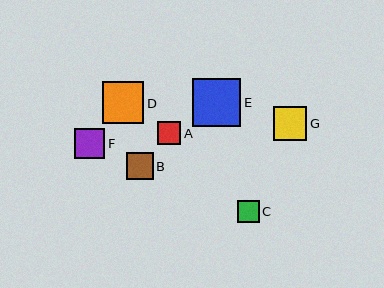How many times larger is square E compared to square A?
Square E is approximately 2.1 times the size of square A.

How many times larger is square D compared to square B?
Square D is approximately 1.5 times the size of square B.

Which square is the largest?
Square E is the largest with a size of approximately 49 pixels.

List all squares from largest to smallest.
From largest to smallest: E, D, G, F, B, A, C.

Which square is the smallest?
Square C is the smallest with a size of approximately 22 pixels.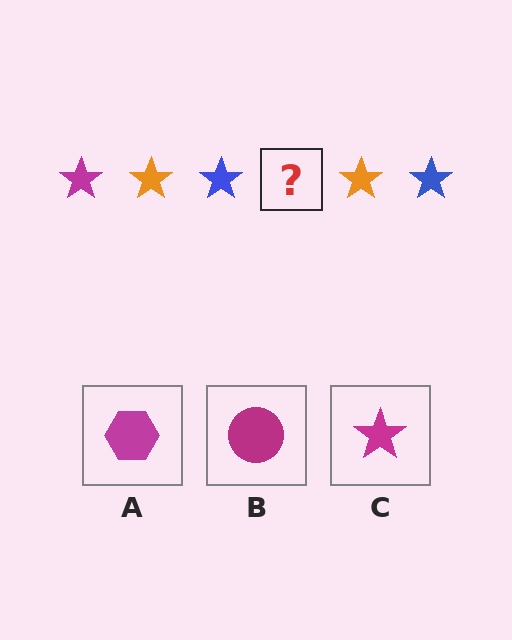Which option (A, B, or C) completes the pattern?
C.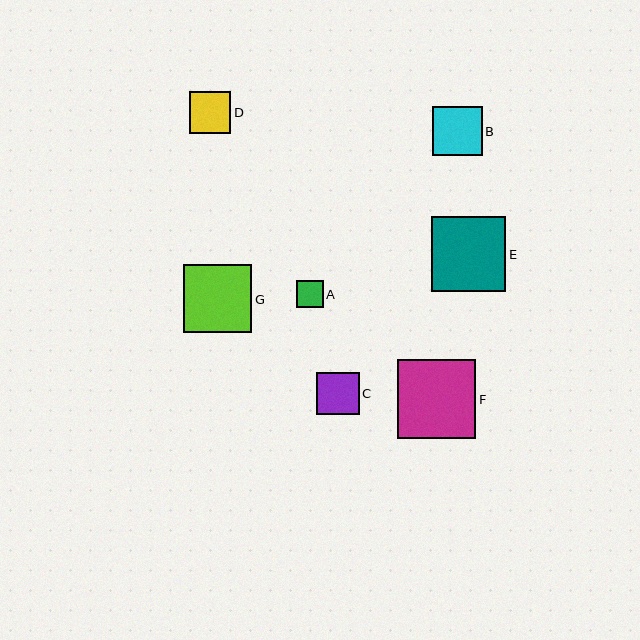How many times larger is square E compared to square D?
Square E is approximately 1.8 times the size of square D.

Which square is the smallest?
Square A is the smallest with a size of approximately 27 pixels.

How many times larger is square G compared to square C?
Square G is approximately 1.6 times the size of square C.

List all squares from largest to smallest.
From largest to smallest: F, E, G, B, C, D, A.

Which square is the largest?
Square F is the largest with a size of approximately 79 pixels.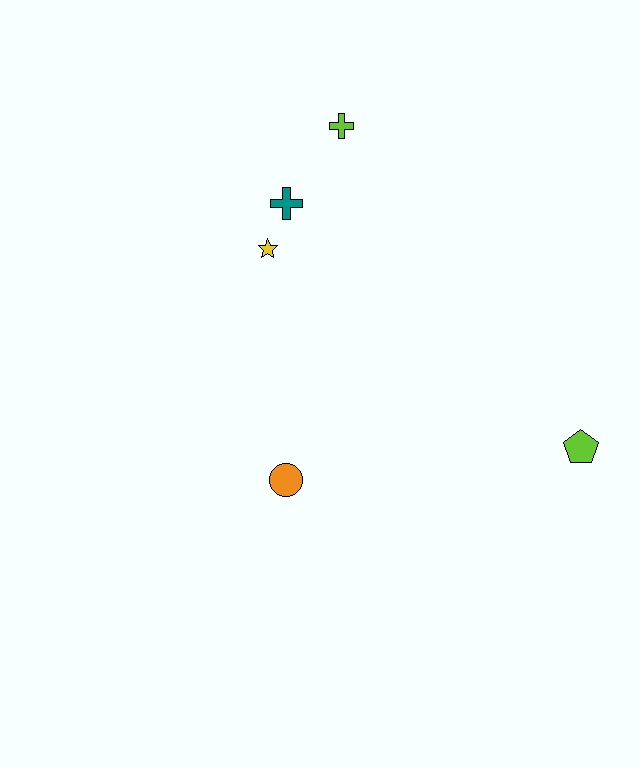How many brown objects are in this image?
There are no brown objects.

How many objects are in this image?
There are 5 objects.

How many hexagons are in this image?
There are no hexagons.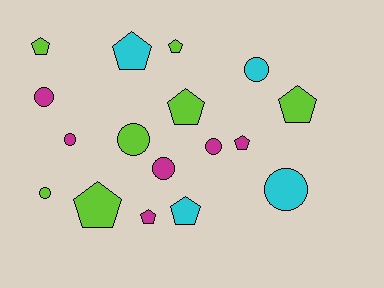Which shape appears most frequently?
Pentagon, with 9 objects.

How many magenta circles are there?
There are 4 magenta circles.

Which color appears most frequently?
Lime, with 7 objects.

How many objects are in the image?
There are 17 objects.